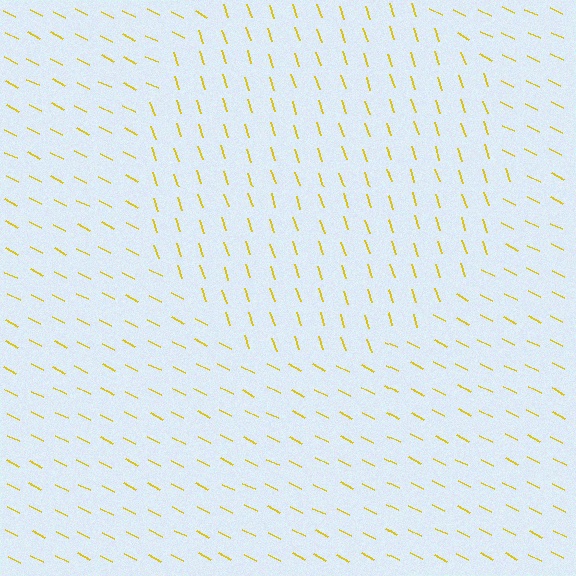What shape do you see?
I see a circle.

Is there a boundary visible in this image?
Yes, there is a texture boundary formed by a change in line orientation.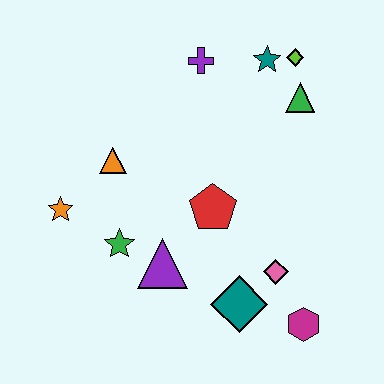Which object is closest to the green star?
The purple triangle is closest to the green star.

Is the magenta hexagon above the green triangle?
No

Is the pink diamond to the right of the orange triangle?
Yes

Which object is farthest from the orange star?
The lime diamond is farthest from the orange star.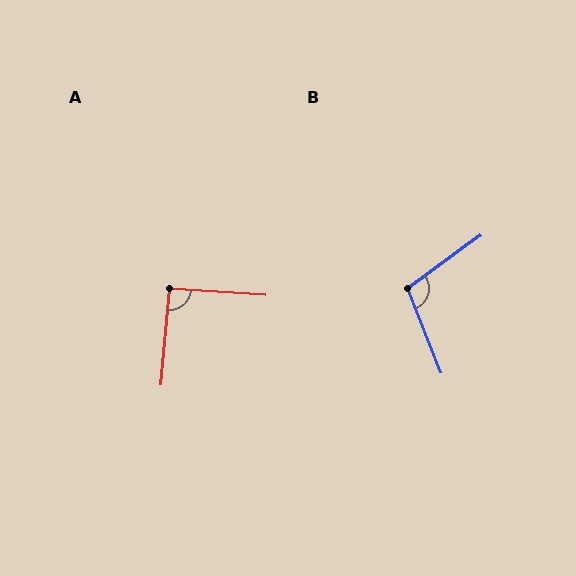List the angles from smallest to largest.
A (91°), B (105°).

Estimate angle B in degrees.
Approximately 105 degrees.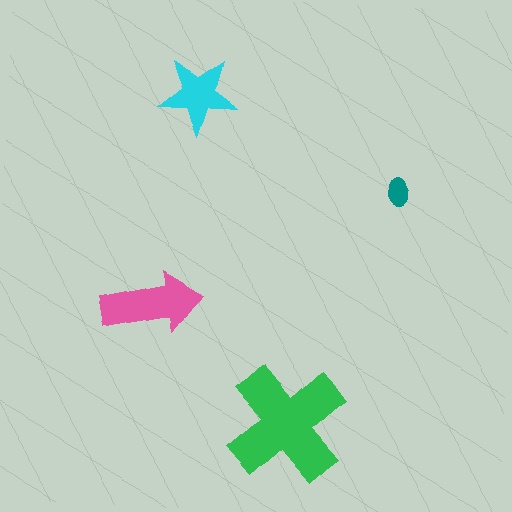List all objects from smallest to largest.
The teal ellipse, the cyan star, the pink arrow, the green cross.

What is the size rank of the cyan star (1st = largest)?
3rd.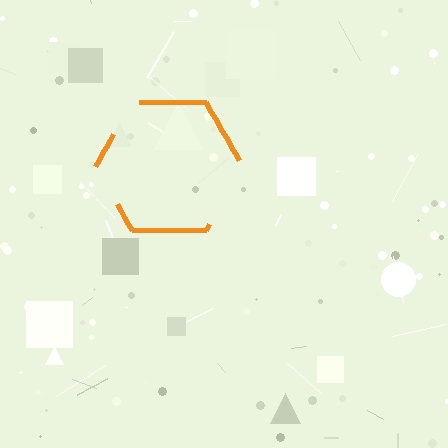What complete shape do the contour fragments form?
The contour fragments form a hexagon.